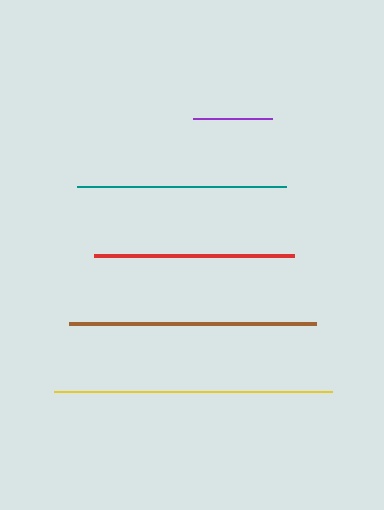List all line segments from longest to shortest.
From longest to shortest: yellow, brown, teal, red, purple.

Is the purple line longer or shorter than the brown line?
The brown line is longer than the purple line.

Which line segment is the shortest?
The purple line is the shortest at approximately 79 pixels.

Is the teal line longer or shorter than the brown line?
The brown line is longer than the teal line.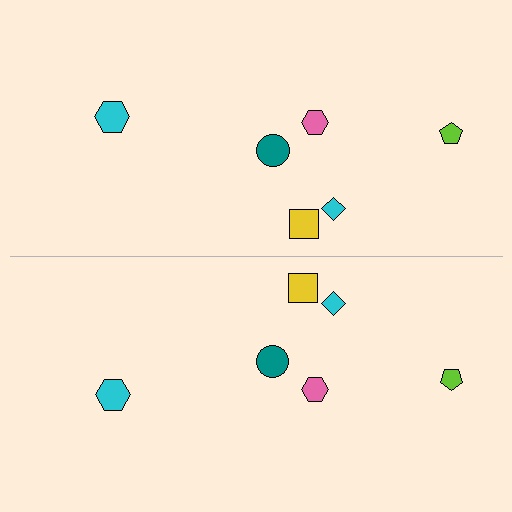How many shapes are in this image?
There are 12 shapes in this image.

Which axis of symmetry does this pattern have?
The pattern has a horizontal axis of symmetry running through the center of the image.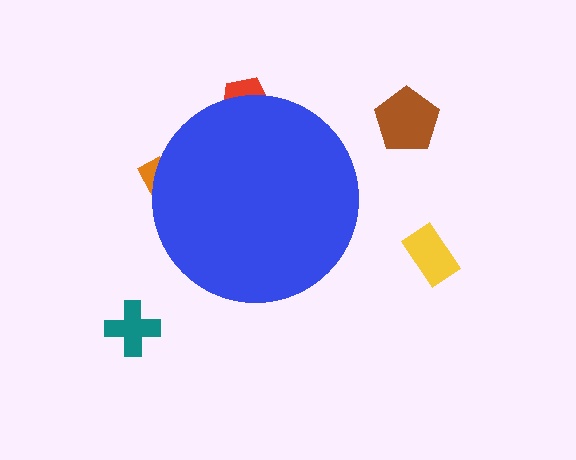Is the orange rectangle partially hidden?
Yes, the orange rectangle is partially hidden behind the blue circle.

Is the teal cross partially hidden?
No, the teal cross is fully visible.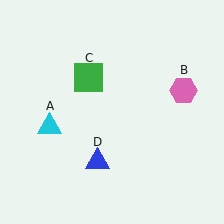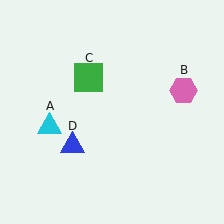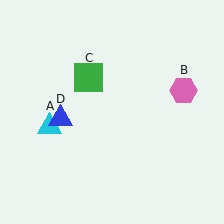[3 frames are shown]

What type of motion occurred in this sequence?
The blue triangle (object D) rotated clockwise around the center of the scene.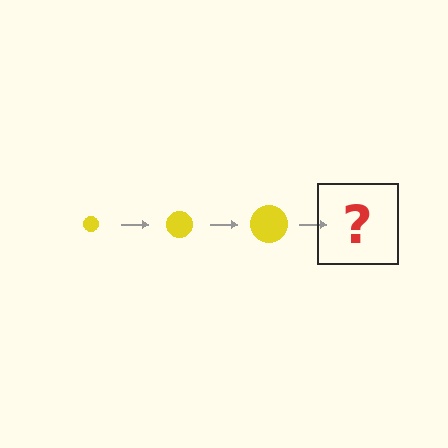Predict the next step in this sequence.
The next step is a yellow circle, larger than the previous one.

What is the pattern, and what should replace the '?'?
The pattern is that the circle gets progressively larger each step. The '?' should be a yellow circle, larger than the previous one.